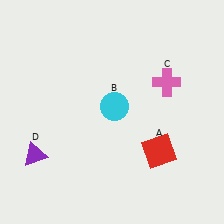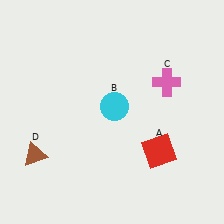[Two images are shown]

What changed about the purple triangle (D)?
In Image 1, D is purple. In Image 2, it changed to brown.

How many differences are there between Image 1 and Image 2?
There is 1 difference between the two images.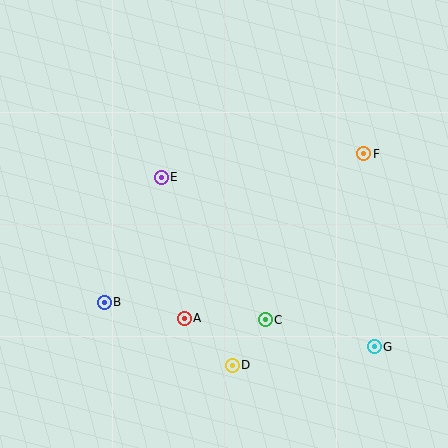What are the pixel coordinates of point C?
Point C is at (265, 320).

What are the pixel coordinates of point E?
Point E is at (161, 177).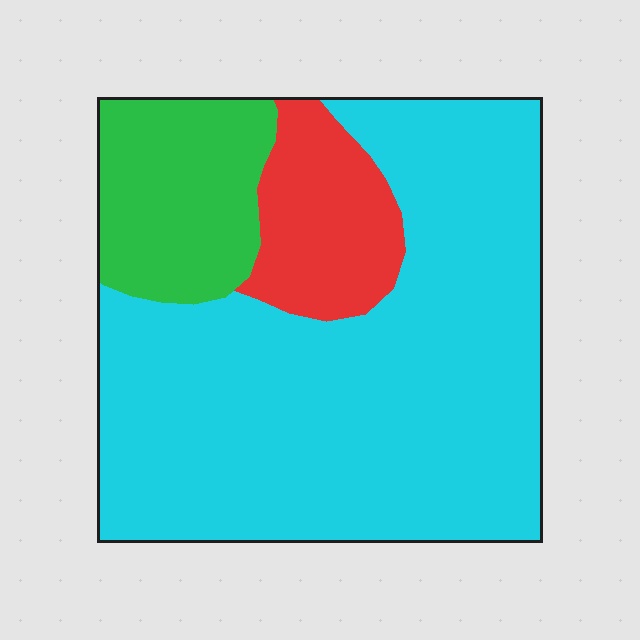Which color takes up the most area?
Cyan, at roughly 70%.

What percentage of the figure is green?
Green takes up less than a quarter of the figure.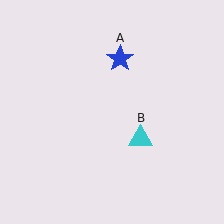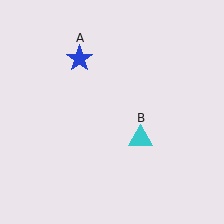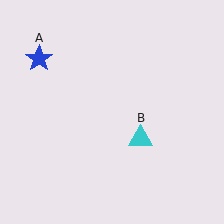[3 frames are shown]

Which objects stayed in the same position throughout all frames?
Cyan triangle (object B) remained stationary.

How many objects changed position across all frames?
1 object changed position: blue star (object A).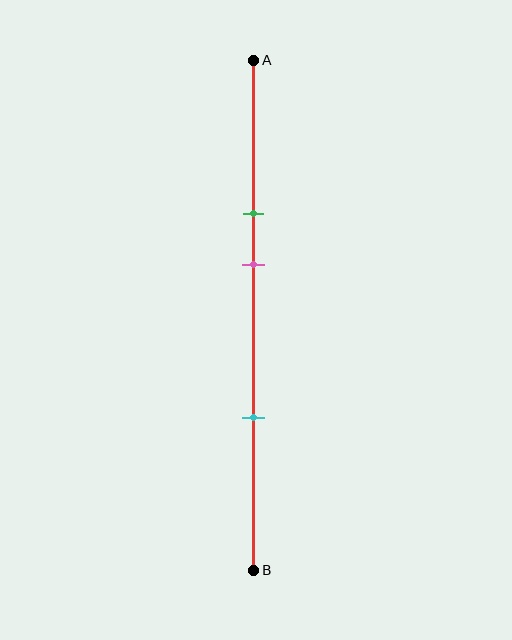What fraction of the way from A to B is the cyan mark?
The cyan mark is approximately 70% (0.7) of the way from A to B.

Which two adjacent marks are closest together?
The green and pink marks are the closest adjacent pair.